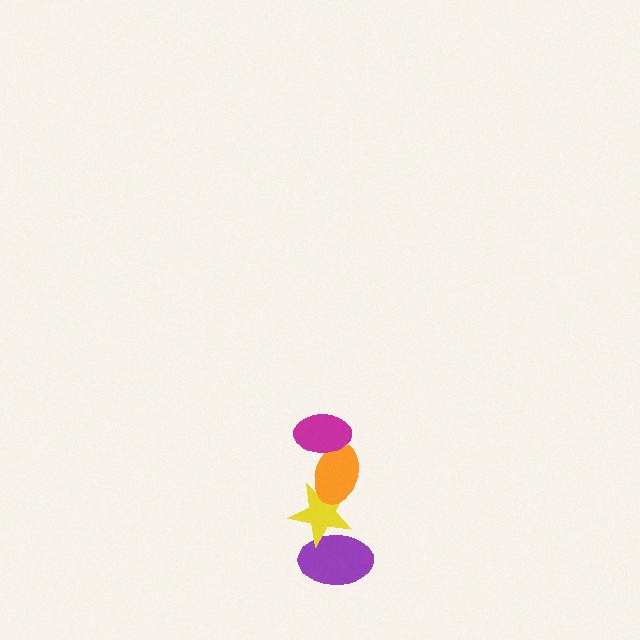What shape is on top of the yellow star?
The orange ellipse is on top of the yellow star.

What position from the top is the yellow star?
The yellow star is 3rd from the top.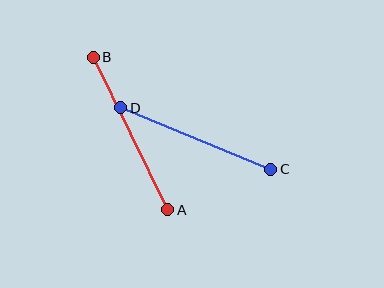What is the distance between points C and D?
The distance is approximately 162 pixels.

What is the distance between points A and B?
The distance is approximately 170 pixels.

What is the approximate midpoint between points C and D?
The midpoint is at approximately (196, 138) pixels.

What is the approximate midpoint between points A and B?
The midpoint is at approximately (130, 133) pixels.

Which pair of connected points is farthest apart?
Points A and B are farthest apart.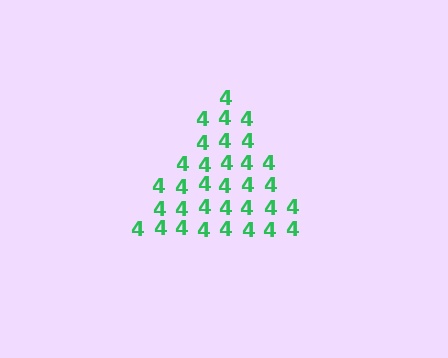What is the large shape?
The large shape is a triangle.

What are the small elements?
The small elements are digit 4's.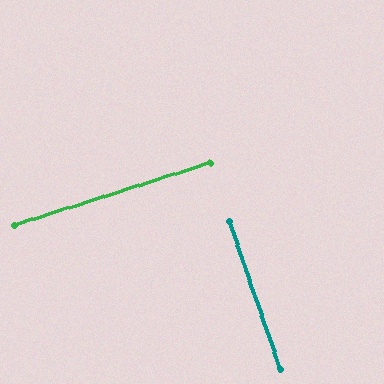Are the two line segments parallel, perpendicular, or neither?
Perpendicular — they meet at approximately 88°.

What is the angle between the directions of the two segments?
Approximately 88 degrees.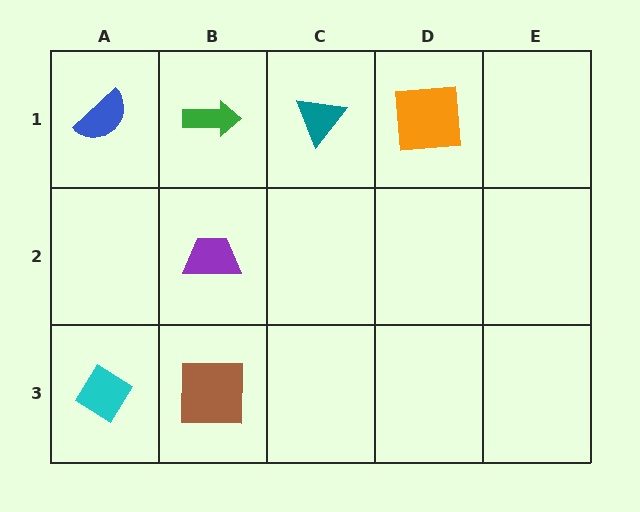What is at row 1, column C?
A teal triangle.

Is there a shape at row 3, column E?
No, that cell is empty.